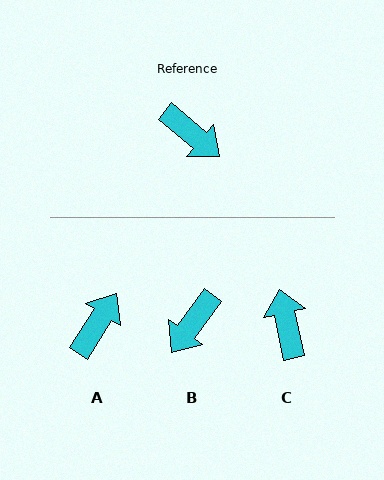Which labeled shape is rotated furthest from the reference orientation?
C, about 142 degrees away.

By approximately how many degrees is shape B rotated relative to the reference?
Approximately 86 degrees clockwise.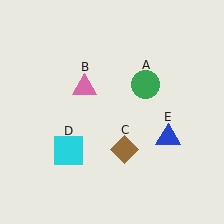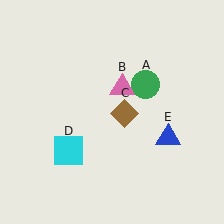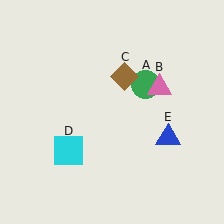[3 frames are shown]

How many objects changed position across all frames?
2 objects changed position: pink triangle (object B), brown diamond (object C).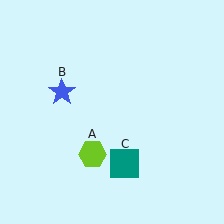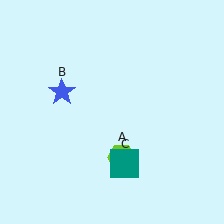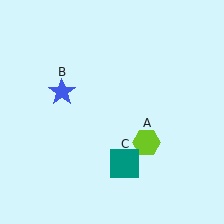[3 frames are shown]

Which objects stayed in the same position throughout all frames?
Blue star (object B) and teal square (object C) remained stationary.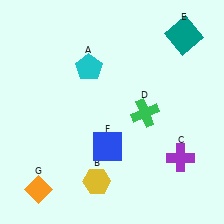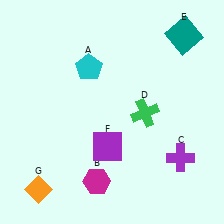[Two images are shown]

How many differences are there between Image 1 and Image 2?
There are 2 differences between the two images.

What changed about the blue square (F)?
In Image 1, F is blue. In Image 2, it changed to purple.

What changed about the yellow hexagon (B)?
In Image 1, B is yellow. In Image 2, it changed to magenta.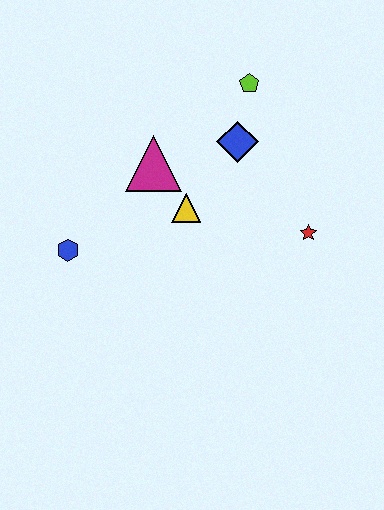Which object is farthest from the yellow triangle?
The lime pentagon is farthest from the yellow triangle.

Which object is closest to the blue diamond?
The lime pentagon is closest to the blue diamond.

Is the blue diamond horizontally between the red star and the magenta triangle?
Yes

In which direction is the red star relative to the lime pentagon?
The red star is below the lime pentagon.